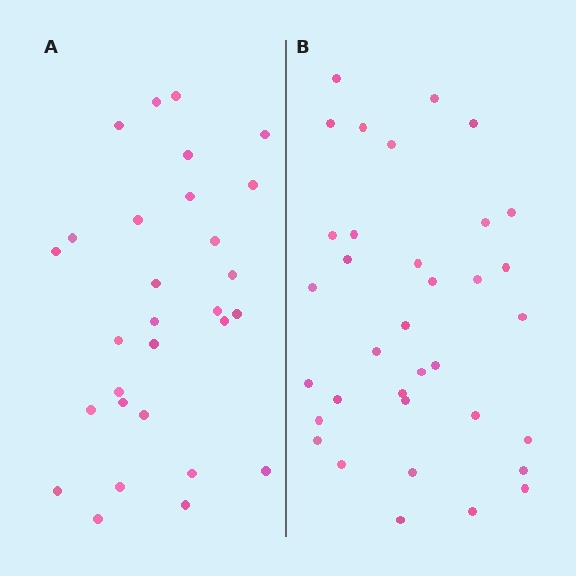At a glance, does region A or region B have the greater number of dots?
Region B (the right region) has more dots.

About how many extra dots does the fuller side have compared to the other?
Region B has about 6 more dots than region A.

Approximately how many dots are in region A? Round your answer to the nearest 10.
About 30 dots. (The exact count is 29, which rounds to 30.)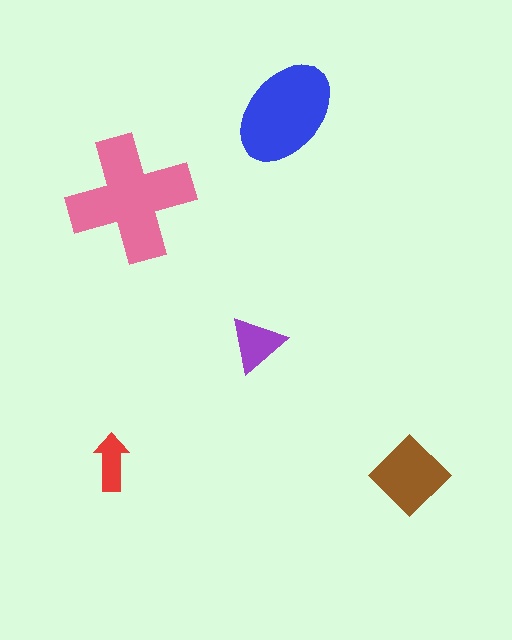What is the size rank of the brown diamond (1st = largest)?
3rd.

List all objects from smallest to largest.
The red arrow, the purple triangle, the brown diamond, the blue ellipse, the pink cross.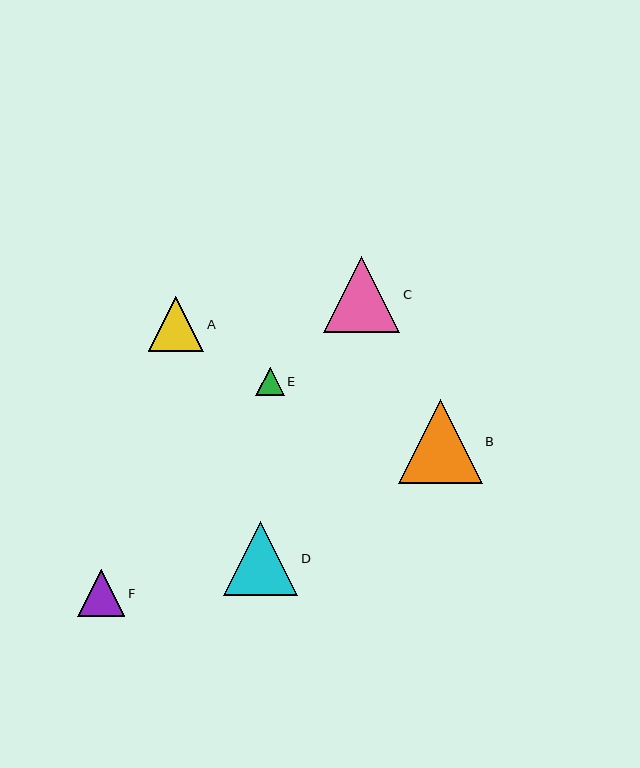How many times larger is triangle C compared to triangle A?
Triangle C is approximately 1.4 times the size of triangle A.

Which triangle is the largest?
Triangle B is the largest with a size of approximately 84 pixels.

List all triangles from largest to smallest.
From largest to smallest: B, C, D, A, F, E.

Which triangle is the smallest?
Triangle E is the smallest with a size of approximately 28 pixels.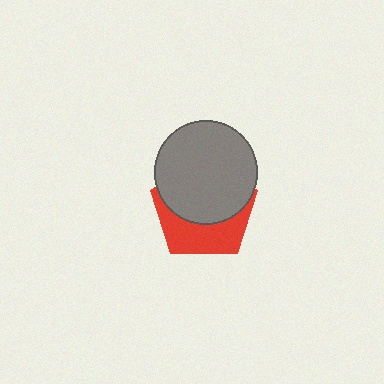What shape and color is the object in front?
The object in front is a gray circle.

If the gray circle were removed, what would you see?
You would see the complete red pentagon.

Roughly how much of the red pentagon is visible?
A small part of it is visible (roughly 41%).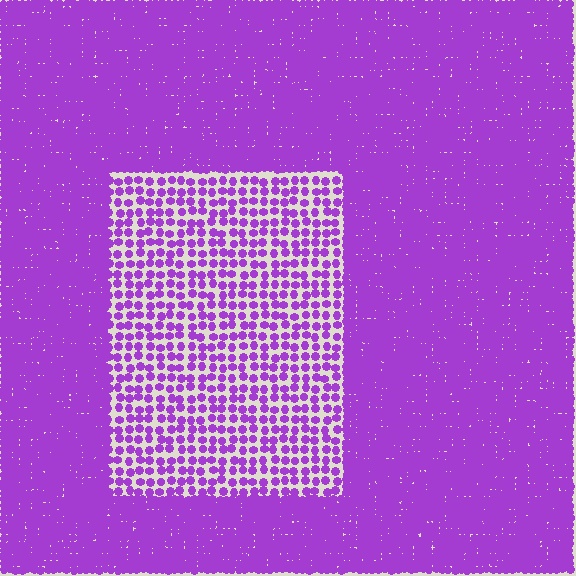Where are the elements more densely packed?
The elements are more densely packed outside the rectangle boundary.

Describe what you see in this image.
The image contains small purple elements arranged at two different densities. A rectangle-shaped region is visible where the elements are less densely packed than the surrounding area.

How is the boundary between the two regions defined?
The boundary is defined by a change in element density (approximately 2.6x ratio). All elements are the same color, size, and shape.